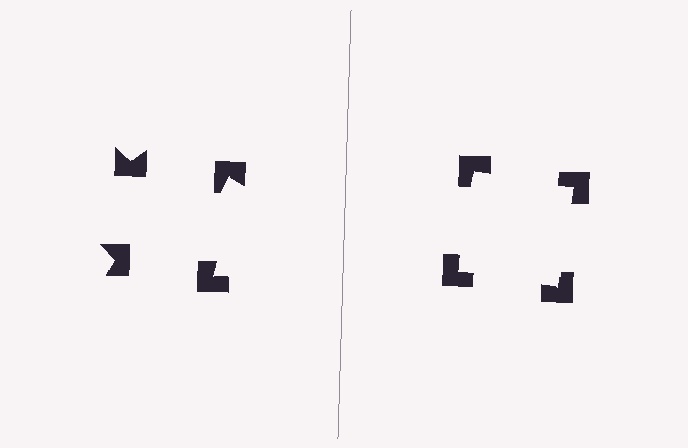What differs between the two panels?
The notched squares are positioned identically on both sides; only the wedge orientations differ. On the right they align to a square; on the left they are misaligned.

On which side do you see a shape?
An illusory square appears on the right side. On the left side the wedge cuts are rotated, so no coherent shape forms.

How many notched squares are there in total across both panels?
8 — 4 on each side.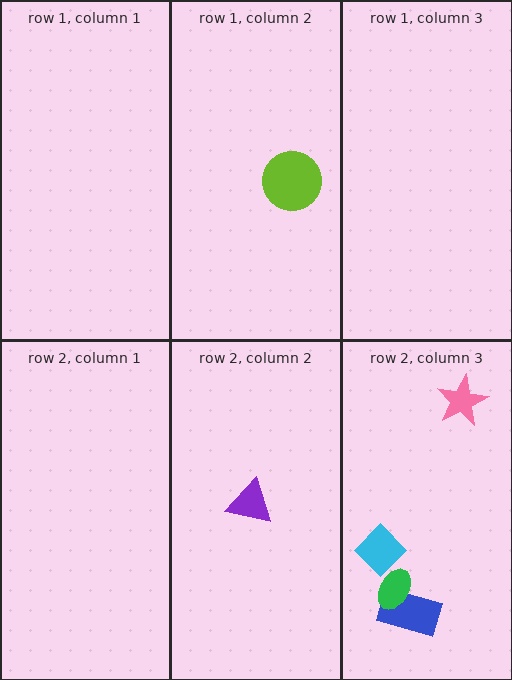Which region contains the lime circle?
The row 1, column 2 region.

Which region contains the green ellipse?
The row 2, column 3 region.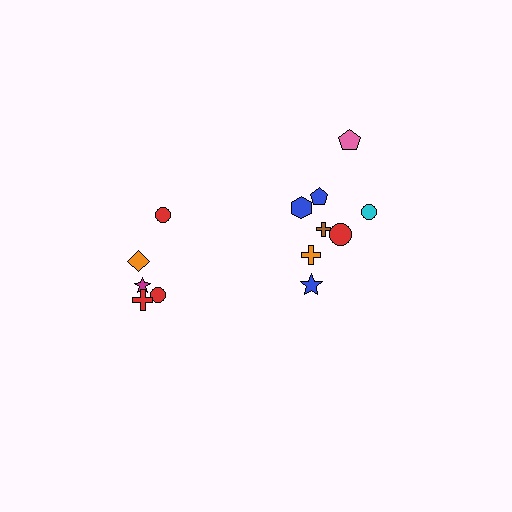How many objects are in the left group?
There are 5 objects.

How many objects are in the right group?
There are 8 objects.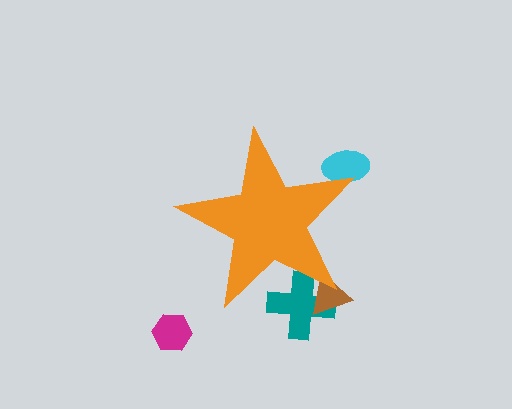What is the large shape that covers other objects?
An orange star.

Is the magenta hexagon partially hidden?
No, the magenta hexagon is fully visible.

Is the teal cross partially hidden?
Yes, the teal cross is partially hidden behind the orange star.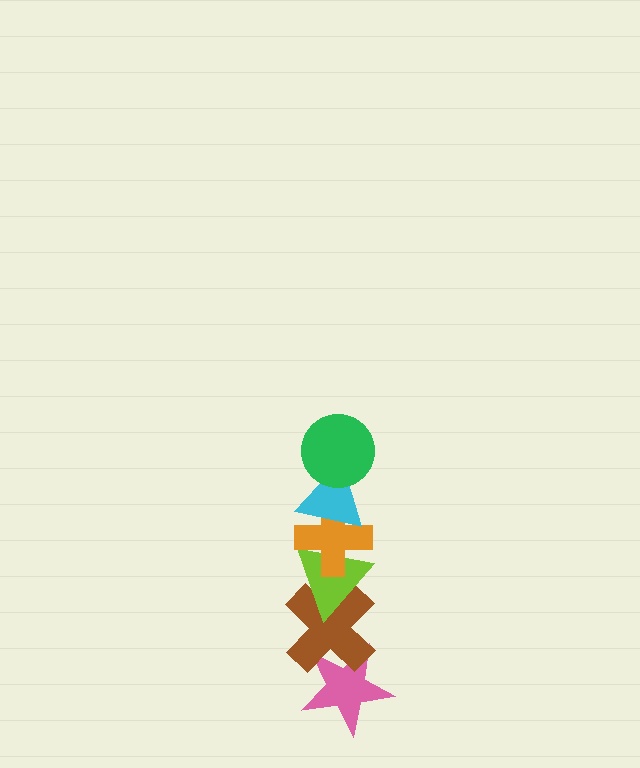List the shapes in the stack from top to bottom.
From top to bottom: the green circle, the cyan triangle, the orange cross, the lime triangle, the brown cross, the pink star.